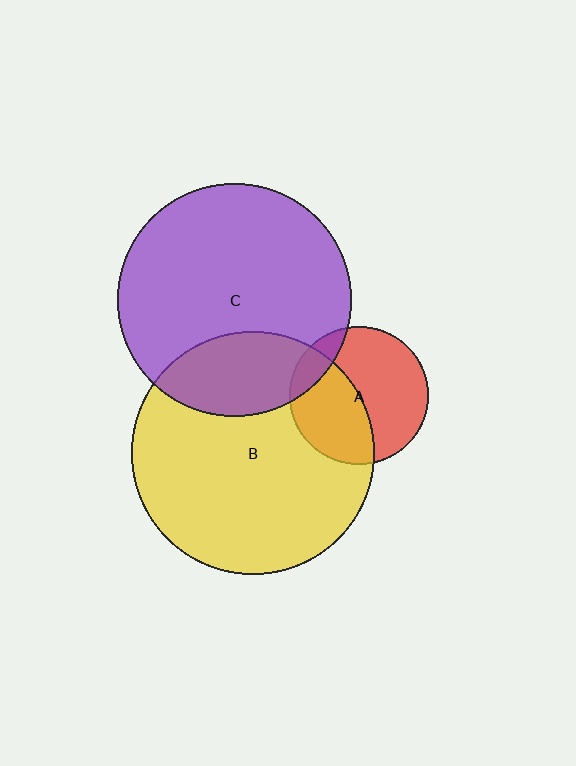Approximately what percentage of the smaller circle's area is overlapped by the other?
Approximately 45%.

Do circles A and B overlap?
Yes.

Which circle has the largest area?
Circle B (yellow).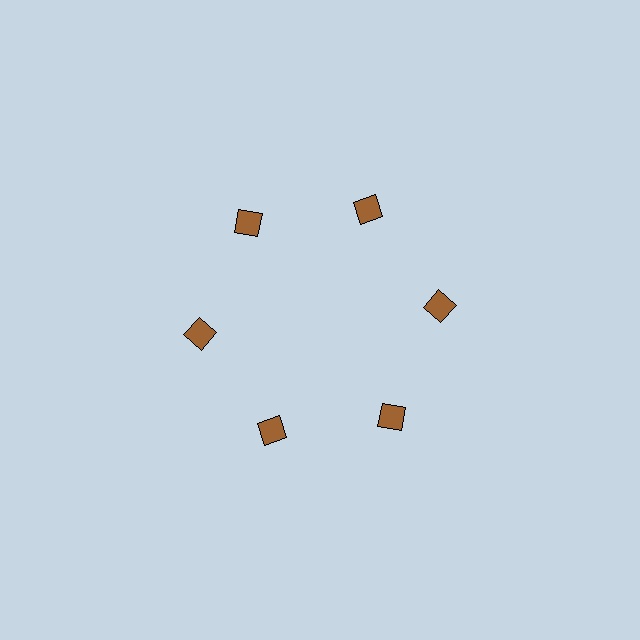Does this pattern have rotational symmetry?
Yes, this pattern has 6-fold rotational symmetry. It looks the same after rotating 60 degrees around the center.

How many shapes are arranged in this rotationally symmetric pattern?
There are 6 shapes, arranged in 6 groups of 1.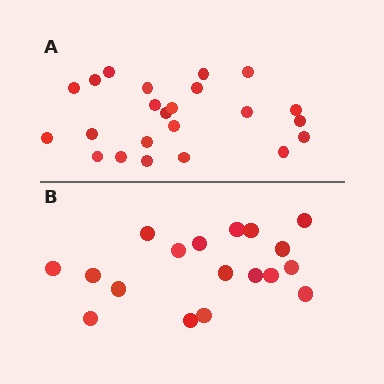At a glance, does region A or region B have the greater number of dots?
Region A (the top region) has more dots.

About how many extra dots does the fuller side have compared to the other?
Region A has about 5 more dots than region B.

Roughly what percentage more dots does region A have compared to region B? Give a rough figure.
About 30% more.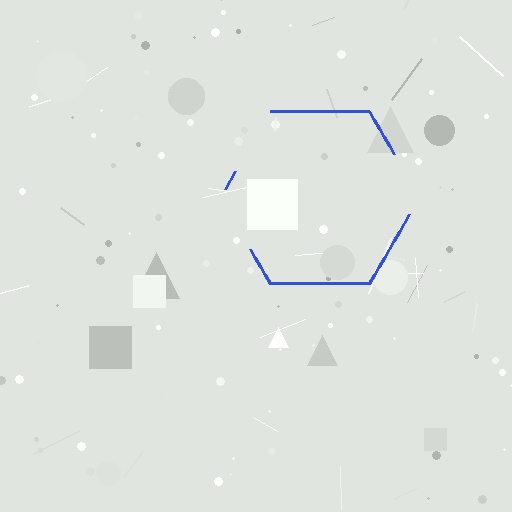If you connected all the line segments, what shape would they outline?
They would outline a hexagon.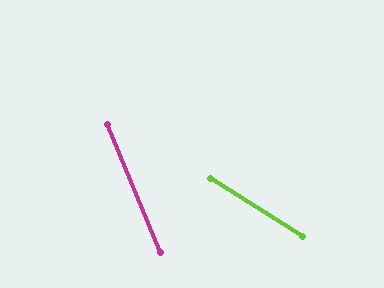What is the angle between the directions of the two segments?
Approximately 35 degrees.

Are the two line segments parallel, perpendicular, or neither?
Neither parallel nor perpendicular — they differ by about 35°.